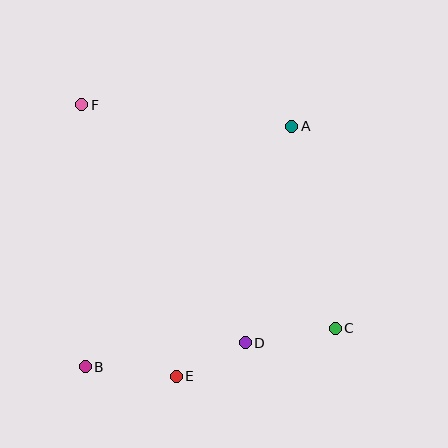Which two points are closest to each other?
Points D and E are closest to each other.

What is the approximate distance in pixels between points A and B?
The distance between A and B is approximately 317 pixels.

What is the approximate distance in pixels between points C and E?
The distance between C and E is approximately 166 pixels.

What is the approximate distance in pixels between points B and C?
The distance between B and C is approximately 253 pixels.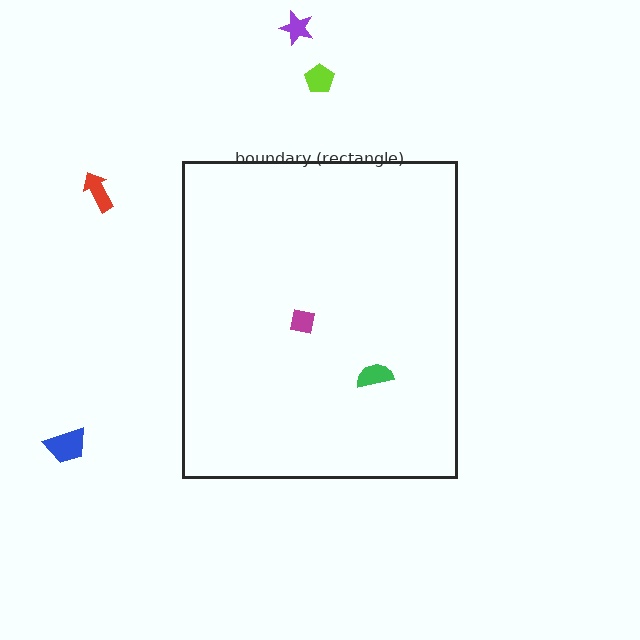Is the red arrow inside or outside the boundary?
Outside.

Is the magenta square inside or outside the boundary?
Inside.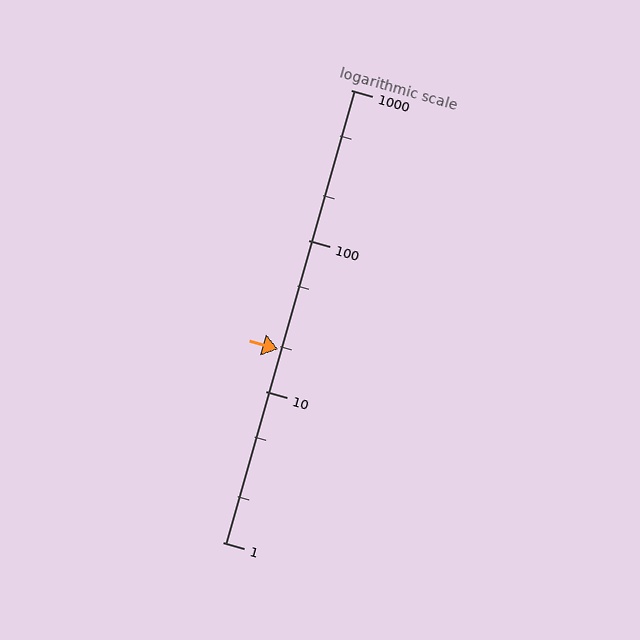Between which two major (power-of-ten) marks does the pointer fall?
The pointer is between 10 and 100.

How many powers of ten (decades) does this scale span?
The scale spans 3 decades, from 1 to 1000.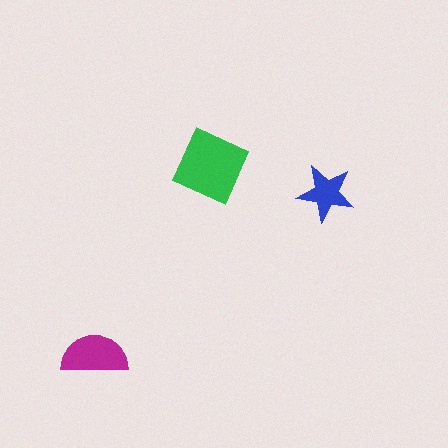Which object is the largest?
The green diamond.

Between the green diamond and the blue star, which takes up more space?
The green diamond.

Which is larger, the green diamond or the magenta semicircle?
The green diamond.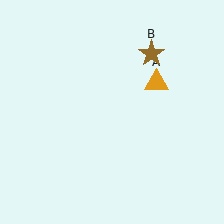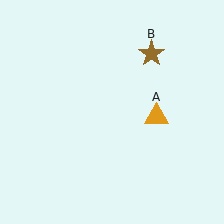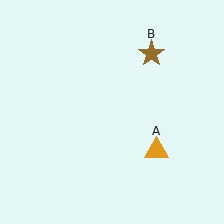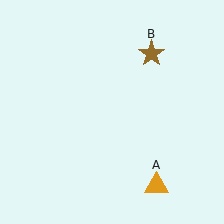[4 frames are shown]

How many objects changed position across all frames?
1 object changed position: orange triangle (object A).